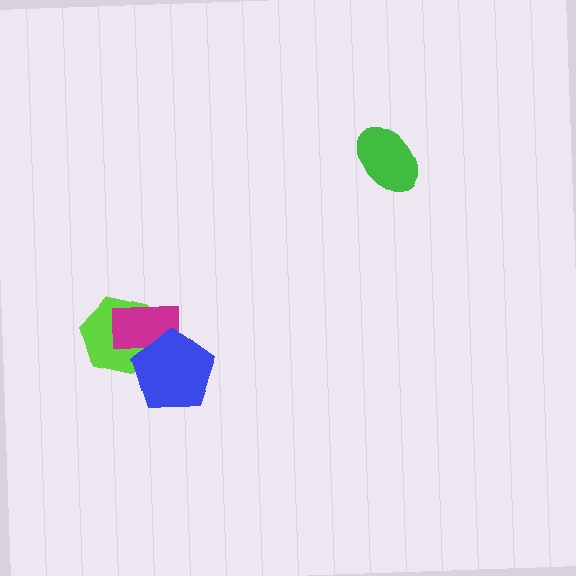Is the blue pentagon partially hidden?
No, no other shape covers it.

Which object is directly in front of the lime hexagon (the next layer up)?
The magenta rectangle is directly in front of the lime hexagon.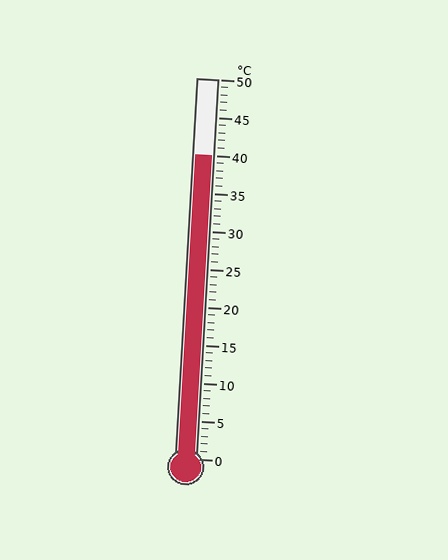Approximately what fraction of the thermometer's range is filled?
The thermometer is filled to approximately 80% of its range.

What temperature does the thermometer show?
The thermometer shows approximately 40°C.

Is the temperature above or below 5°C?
The temperature is above 5°C.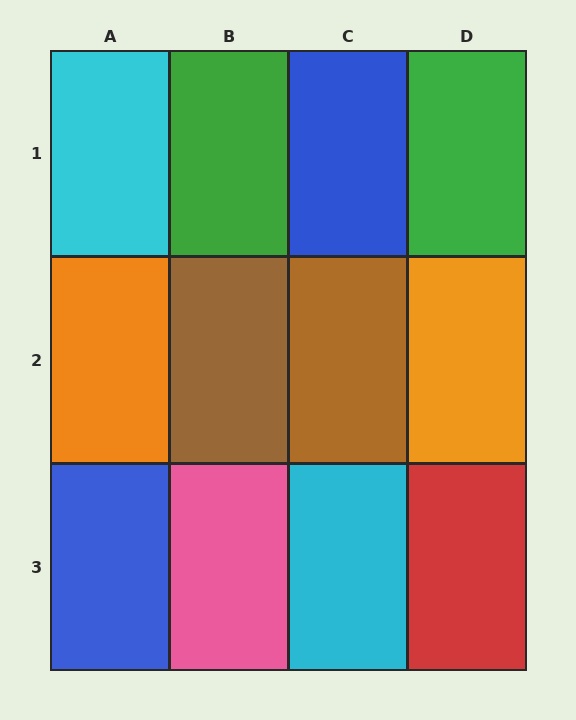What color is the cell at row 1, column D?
Green.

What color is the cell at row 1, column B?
Green.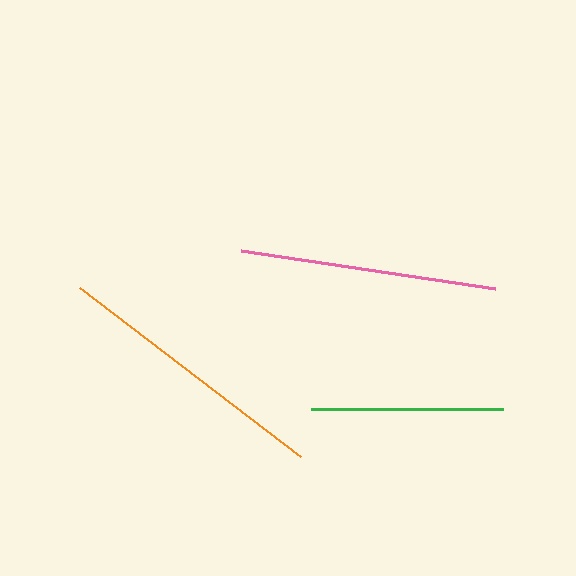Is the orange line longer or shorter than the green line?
The orange line is longer than the green line.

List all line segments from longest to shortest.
From longest to shortest: orange, pink, green.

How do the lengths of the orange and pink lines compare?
The orange and pink lines are approximately the same length.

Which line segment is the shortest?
The green line is the shortest at approximately 192 pixels.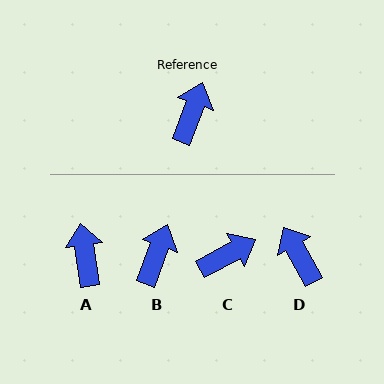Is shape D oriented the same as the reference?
No, it is off by about 49 degrees.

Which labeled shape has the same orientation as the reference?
B.